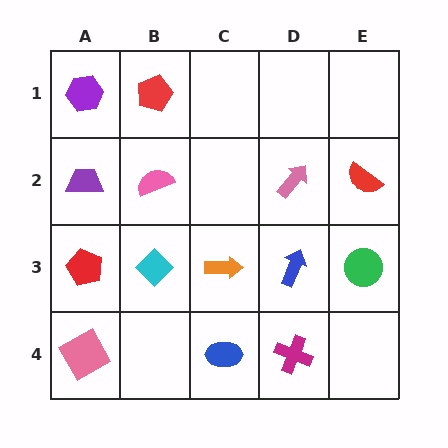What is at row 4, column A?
A pink square.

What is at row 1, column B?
A red pentagon.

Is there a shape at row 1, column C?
No, that cell is empty.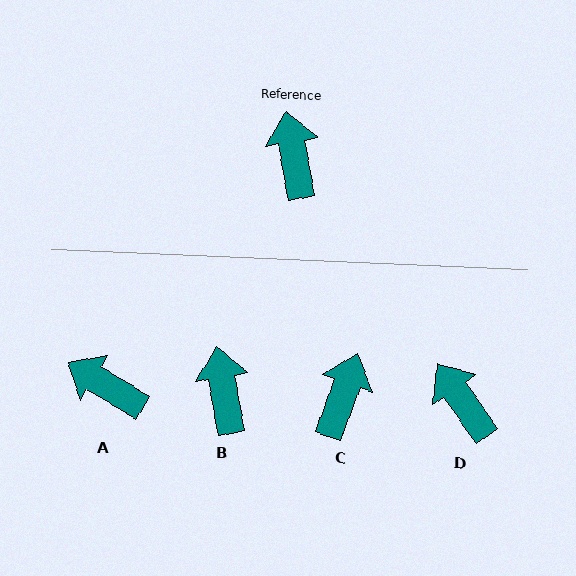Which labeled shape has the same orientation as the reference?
B.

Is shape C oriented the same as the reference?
No, it is off by about 30 degrees.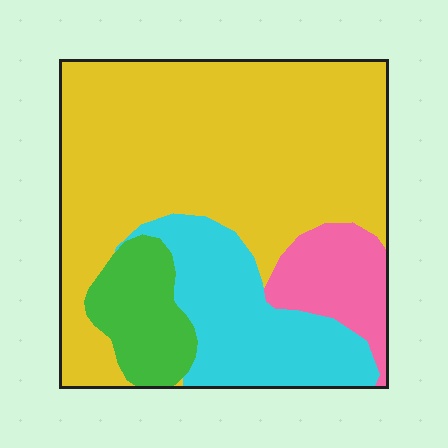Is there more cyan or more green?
Cyan.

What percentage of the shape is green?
Green covers roughly 10% of the shape.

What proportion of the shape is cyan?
Cyan covers roughly 20% of the shape.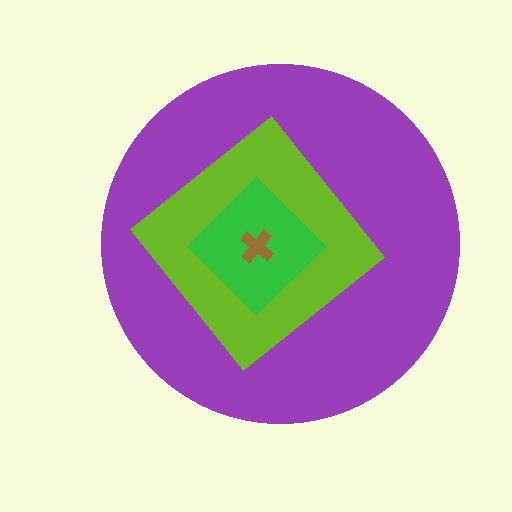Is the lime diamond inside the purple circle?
Yes.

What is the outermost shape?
The purple circle.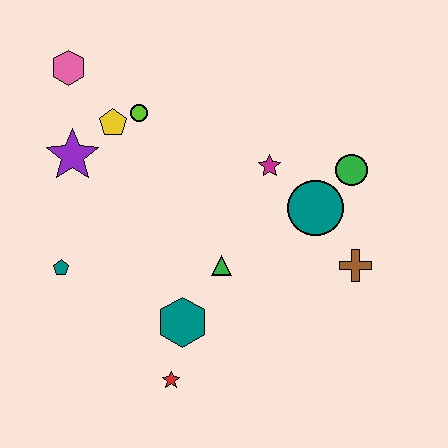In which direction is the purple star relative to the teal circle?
The purple star is to the left of the teal circle.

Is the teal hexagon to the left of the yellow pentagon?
No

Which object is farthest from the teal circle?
The pink hexagon is farthest from the teal circle.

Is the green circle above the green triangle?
Yes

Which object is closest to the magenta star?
The teal circle is closest to the magenta star.